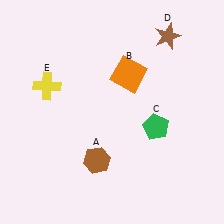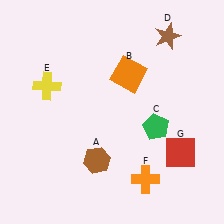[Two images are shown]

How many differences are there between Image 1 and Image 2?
There are 2 differences between the two images.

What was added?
An orange cross (F), a red square (G) were added in Image 2.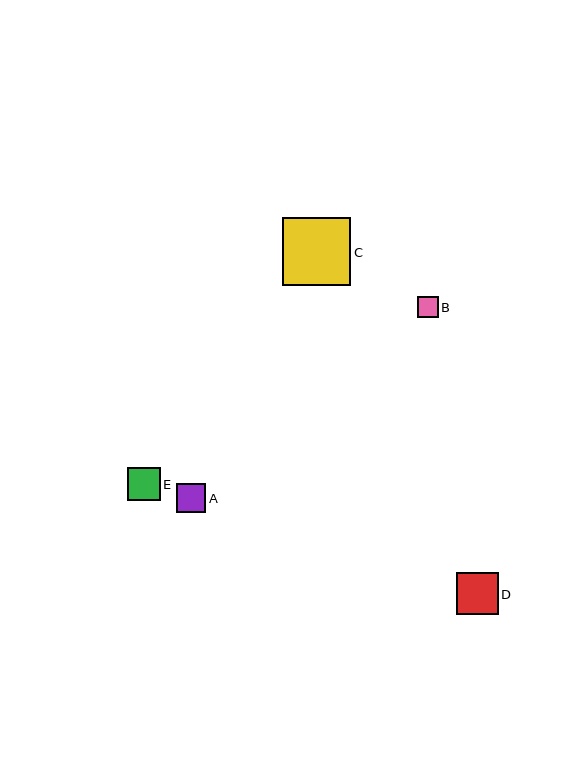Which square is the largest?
Square C is the largest with a size of approximately 68 pixels.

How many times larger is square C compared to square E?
Square C is approximately 2.1 times the size of square E.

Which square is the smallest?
Square B is the smallest with a size of approximately 21 pixels.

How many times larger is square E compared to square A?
Square E is approximately 1.1 times the size of square A.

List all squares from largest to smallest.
From largest to smallest: C, D, E, A, B.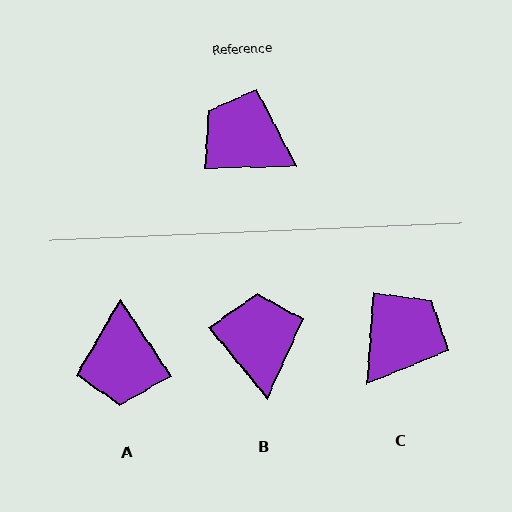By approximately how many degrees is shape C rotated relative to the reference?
Approximately 95 degrees clockwise.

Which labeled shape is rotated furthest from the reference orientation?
A, about 122 degrees away.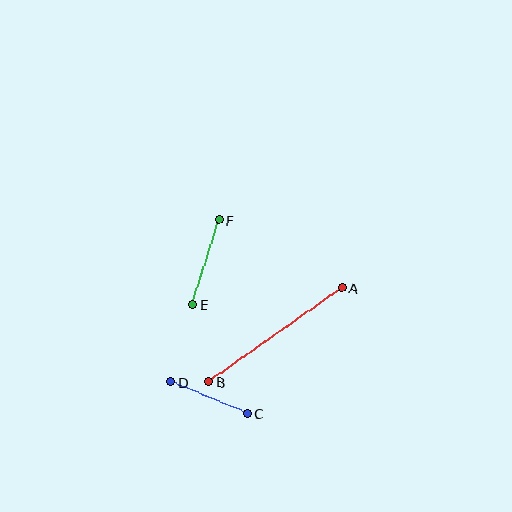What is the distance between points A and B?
The distance is approximately 163 pixels.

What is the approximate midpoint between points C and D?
The midpoint is at approximately (209, 398) pixels.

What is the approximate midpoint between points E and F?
The midpoint is at approximately (206, 262) pixels.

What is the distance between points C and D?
The distance is approximately 82 pixels.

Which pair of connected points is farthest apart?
Points A and B are farthest apart.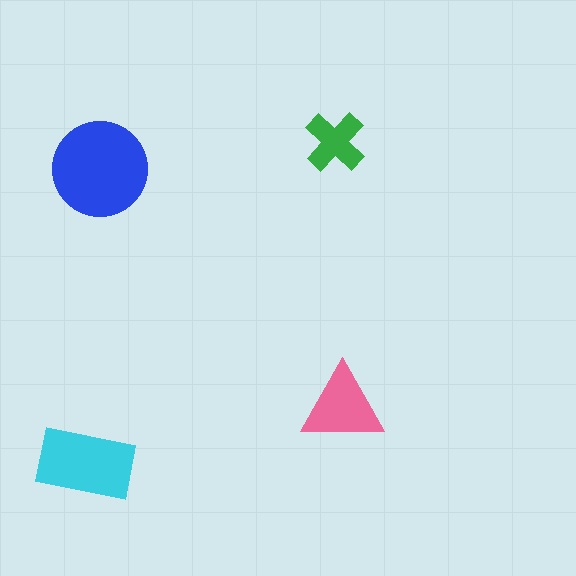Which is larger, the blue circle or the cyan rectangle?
The blue circle.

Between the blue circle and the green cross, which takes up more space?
The blue circle.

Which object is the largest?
The blue circle.